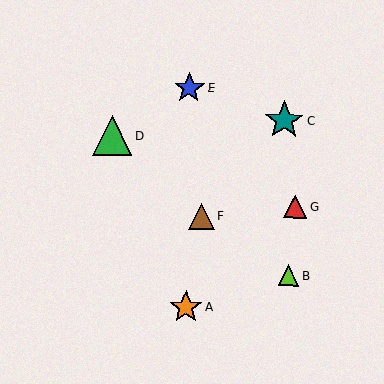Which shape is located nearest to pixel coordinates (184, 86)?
The blue star (labeled E) at (189, 88) is nearest to that location.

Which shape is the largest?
The green triangle (labeled D) is the largest.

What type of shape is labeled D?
Shape D is a green triangle.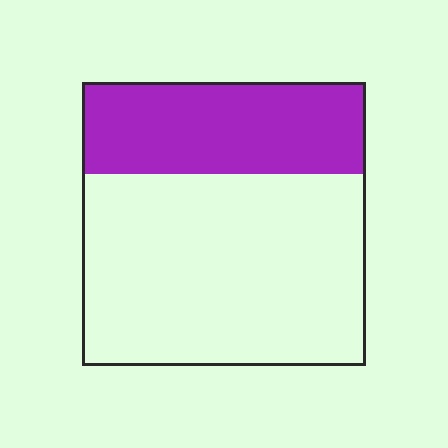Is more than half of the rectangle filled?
No.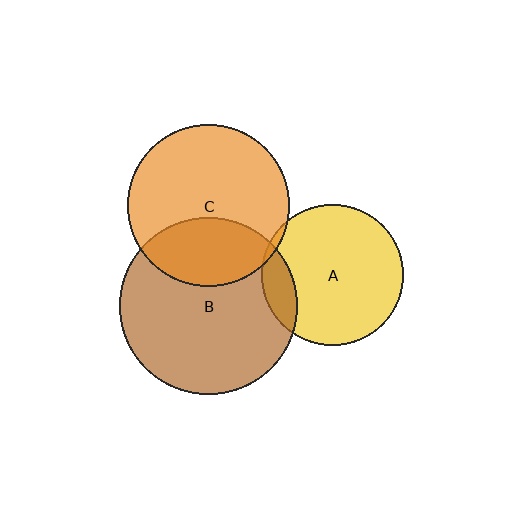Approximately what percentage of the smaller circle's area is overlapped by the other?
Approximately 30%.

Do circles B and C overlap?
Yes.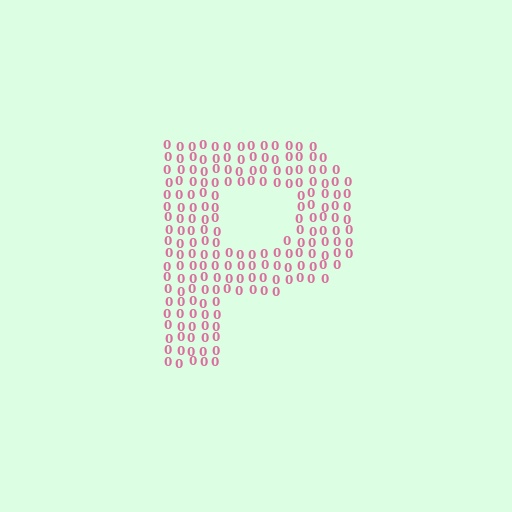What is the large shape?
The large shape is the letter P.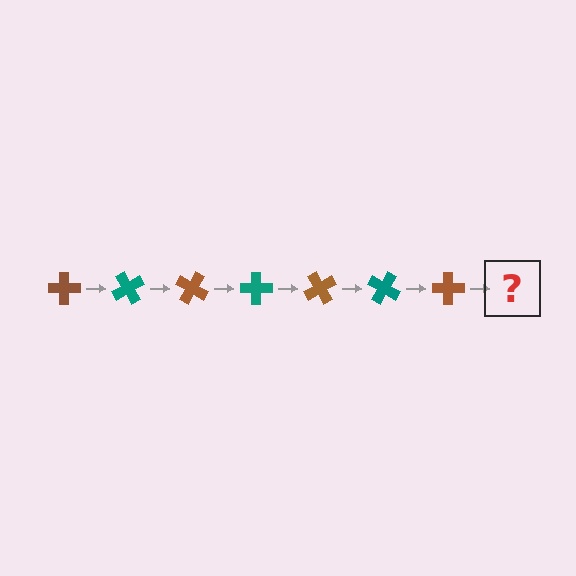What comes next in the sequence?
The next element should be a teal cross, rotated 420 degrees from the start.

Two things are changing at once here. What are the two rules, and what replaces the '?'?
The two rules are that it rotates 60 degrees each step and the color cycles through brown and teal. The '?' should be a teal cross, rotated 420 degrees from the start.